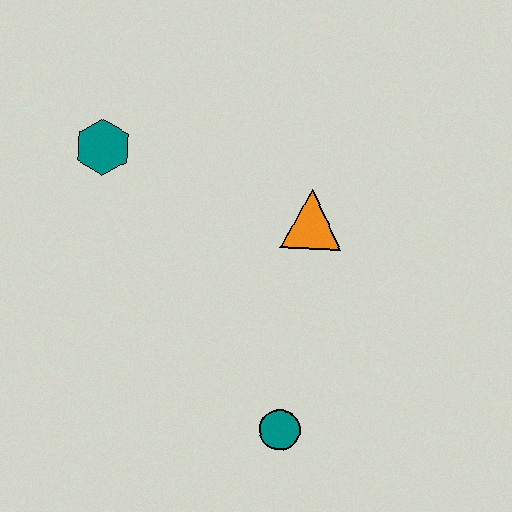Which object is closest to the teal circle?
The orange triangle is closest to the teal circle.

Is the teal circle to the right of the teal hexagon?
Yes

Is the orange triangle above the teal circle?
Yes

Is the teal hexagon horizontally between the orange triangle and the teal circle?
No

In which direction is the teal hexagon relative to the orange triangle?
The teal hexagon is to the left of the orange triangle.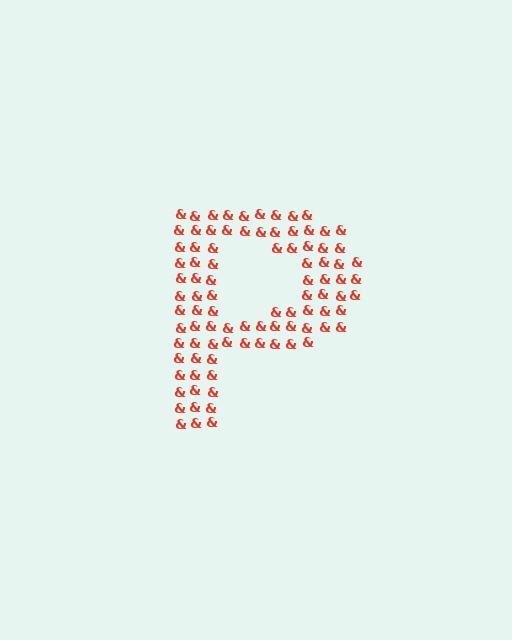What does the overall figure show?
The overall figure shows the letter P.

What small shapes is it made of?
It is made of small ampersands.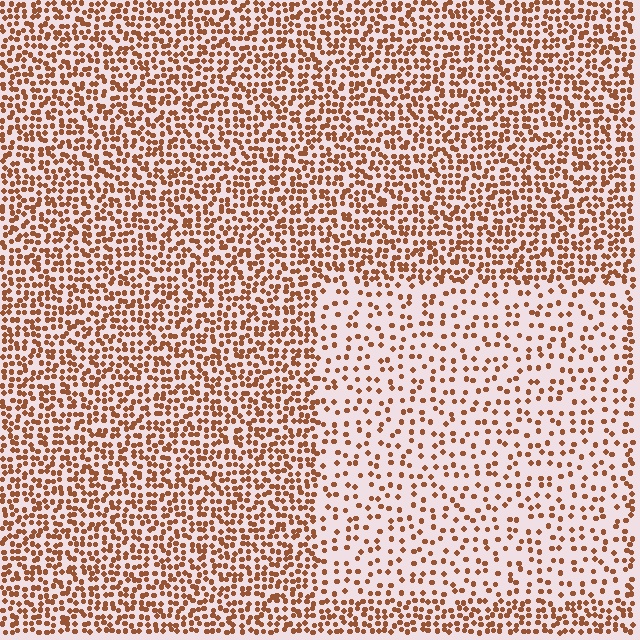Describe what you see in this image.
The image contains small brown elements arranged at two different densities. A rectangle-shaped region is visible where the elements are less densely packed than the surrounding area.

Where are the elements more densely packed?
The elements are more densely packed outside the rectangle boundary.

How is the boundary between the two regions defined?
The boundary is defined by a change in element density (approximately 2.2x ratio). All elements are the same color, size, and shape.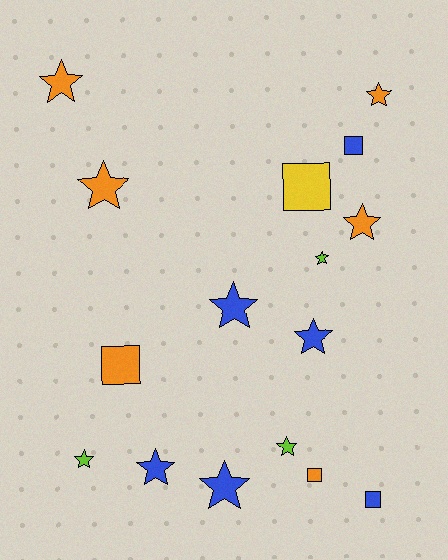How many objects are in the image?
There are 16 objects.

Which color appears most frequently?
Blue, with 6 objects.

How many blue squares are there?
There are 2 blue squares.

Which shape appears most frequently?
Star, with 11 objects.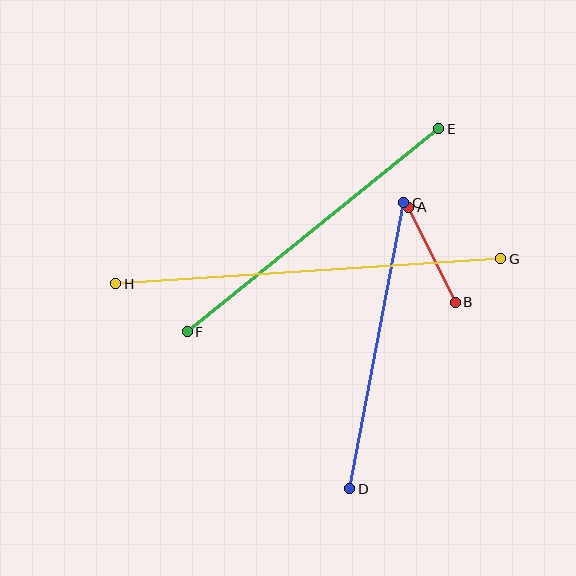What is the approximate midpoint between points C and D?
The midpoint is at approximately (377, 346) pixels.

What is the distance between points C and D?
The distance is approximately 291 pixels.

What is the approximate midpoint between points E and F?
The midpoint is at approximately (313, 230) pixels.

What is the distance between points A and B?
The distance is approximately 106 pixels.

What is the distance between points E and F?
The distance is approximately 323 pixels.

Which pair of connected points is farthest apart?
Points G and H are farthest apart.